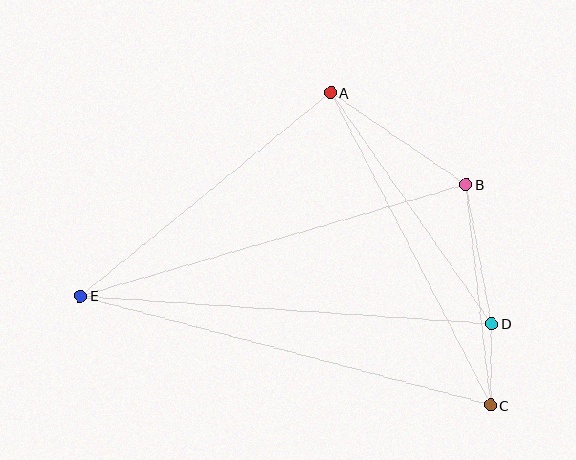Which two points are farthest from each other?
Points C and E are farthest from each other.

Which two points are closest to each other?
Points C and D are closest to each other.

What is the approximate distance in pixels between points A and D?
The distance between A and D is approximately 282 pixels.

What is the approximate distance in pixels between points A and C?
The distance between A and C is approximately 351 pixels.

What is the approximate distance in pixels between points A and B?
The distance between A and B is approximately 164 pixels.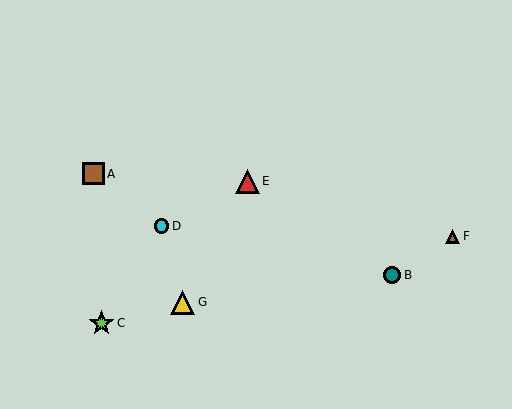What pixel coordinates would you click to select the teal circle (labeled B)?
Click at (392, 275) to select the teal circle B.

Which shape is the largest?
The lime star (labeled C) is the largest.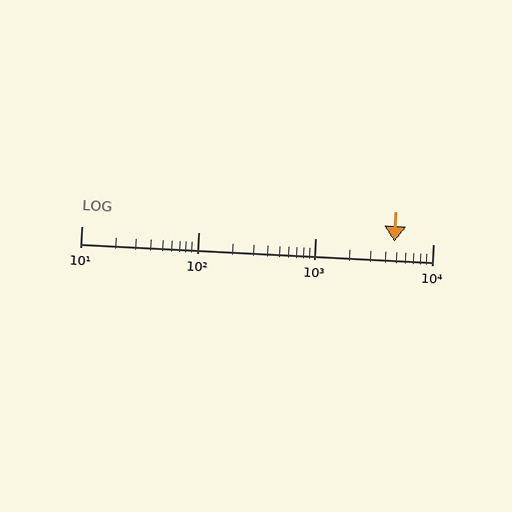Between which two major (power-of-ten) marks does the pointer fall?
The pointer is between 1000 and 10000.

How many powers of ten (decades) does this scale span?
The scale spans 3 decades, from 10 to 10000.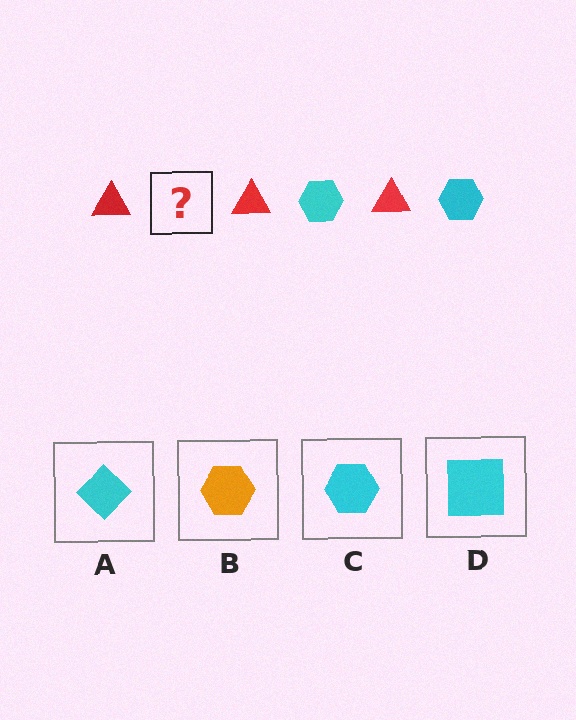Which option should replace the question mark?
Option C.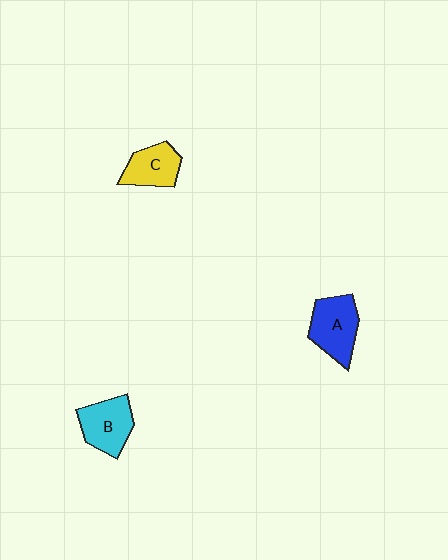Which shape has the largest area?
Shape A (blue).